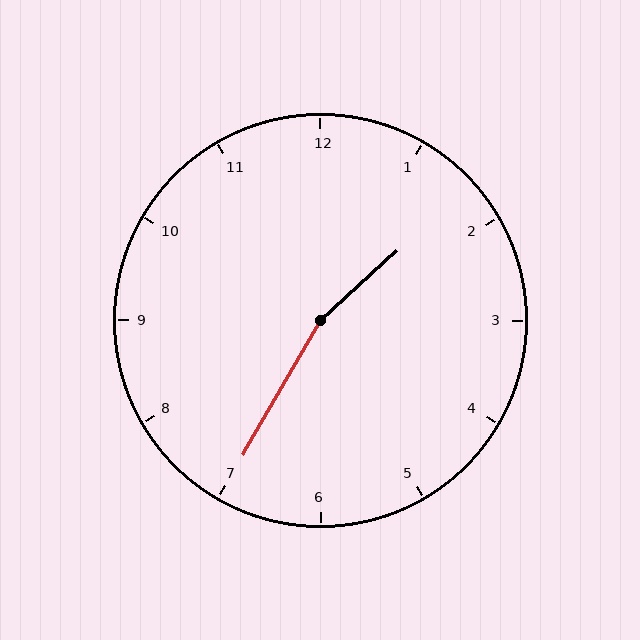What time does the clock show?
1:35.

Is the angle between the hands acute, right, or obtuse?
It is obtuse.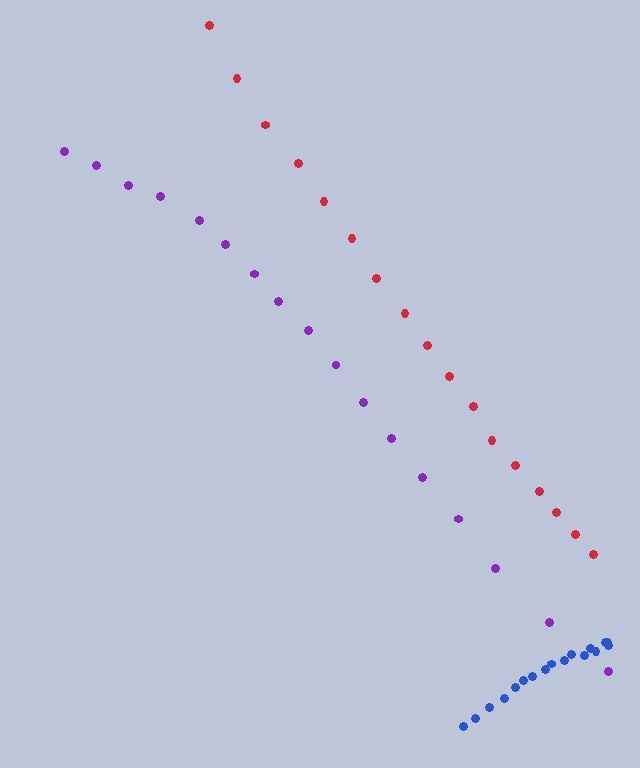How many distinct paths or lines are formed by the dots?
There are 3 distinct paths.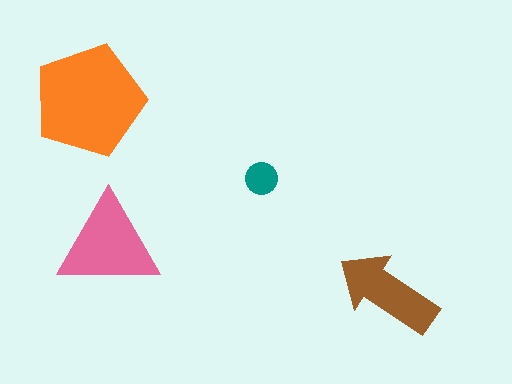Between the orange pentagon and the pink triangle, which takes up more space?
The orange pentagon.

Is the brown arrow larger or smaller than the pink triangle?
Smaller.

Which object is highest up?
The orange pentagon is topmost.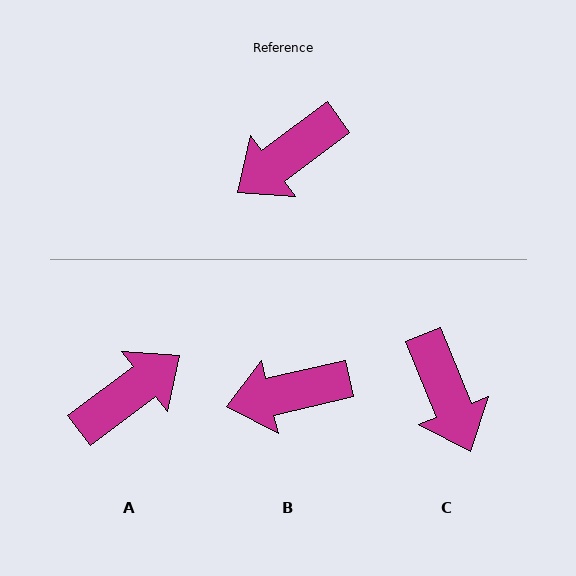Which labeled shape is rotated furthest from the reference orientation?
A, about 180 degrees away.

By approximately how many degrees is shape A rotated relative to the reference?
Approximately 180 degrees counter-clockwise.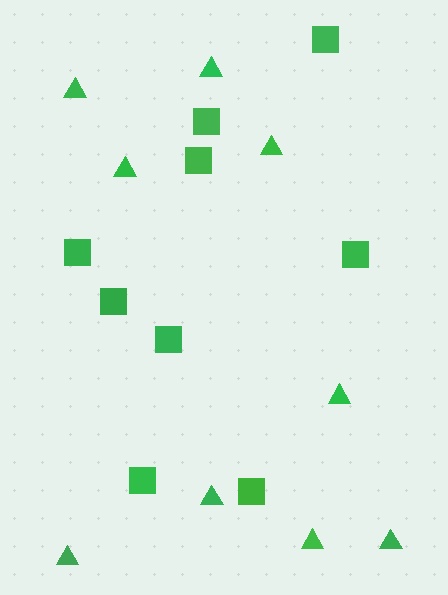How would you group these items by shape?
There are 2 groups: one group of triangles (9) and one group of squares (9).